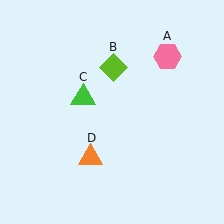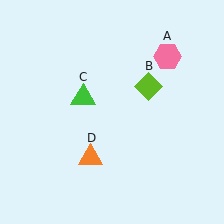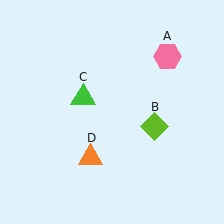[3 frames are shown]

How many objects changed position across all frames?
1 object changed position: lime diamond (object B).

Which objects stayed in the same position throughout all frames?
Pink hexagon (object A) and green triangle (object C) and orange triangle (object D) remained stationary.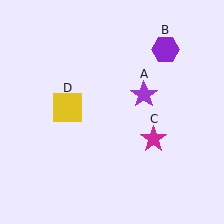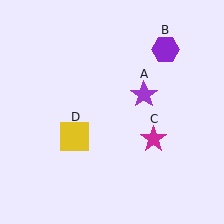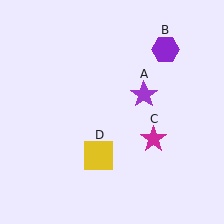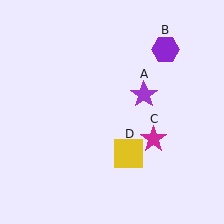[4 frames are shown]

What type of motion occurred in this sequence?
The yellow square (object D) rotated counterclockwise around the center of the scene.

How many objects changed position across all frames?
1 object changed position: yellow square (object D).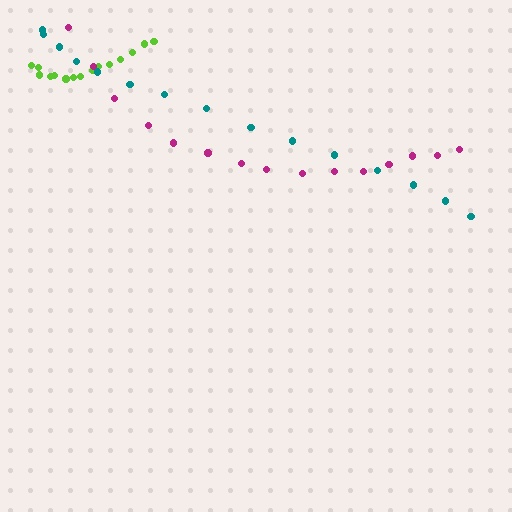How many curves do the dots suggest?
There are 3 distinct paths.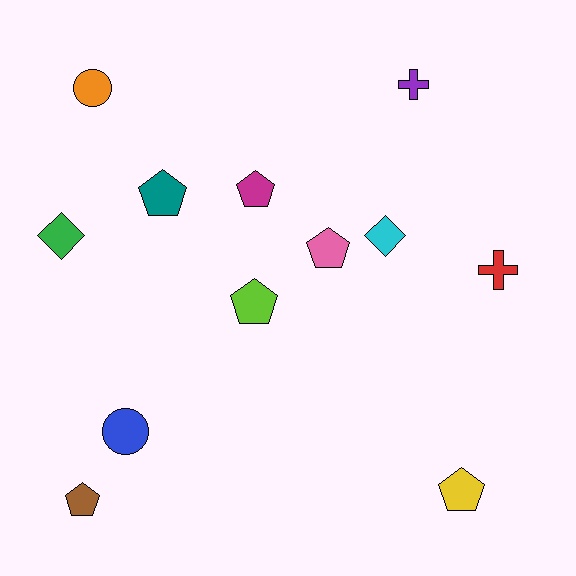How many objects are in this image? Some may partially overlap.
There are 12 objects.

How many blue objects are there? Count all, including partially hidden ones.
There is 1 blue object.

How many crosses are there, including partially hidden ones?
There are 2 crosses.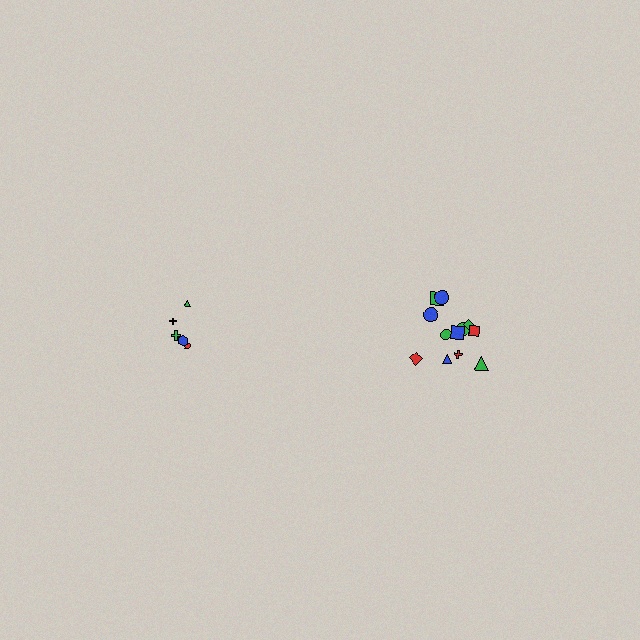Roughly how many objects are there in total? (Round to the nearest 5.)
Roughly 15 objects in total.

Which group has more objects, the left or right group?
The right group.